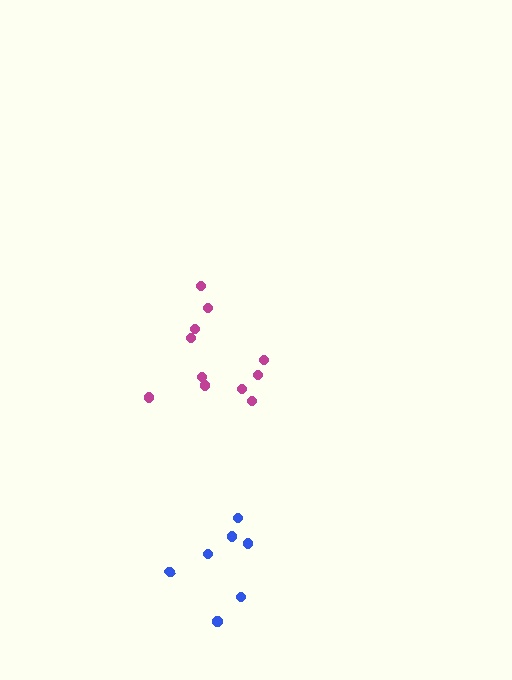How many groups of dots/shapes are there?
There are 2 groups.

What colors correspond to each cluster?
The clusters are colored: blue, magenta.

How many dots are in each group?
Group 1: 7 dots, Group 2: 11 dots (18 total).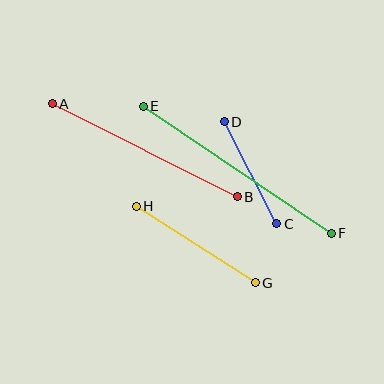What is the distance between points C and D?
The distance is approximately 115 pixels.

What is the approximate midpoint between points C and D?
The midpoint is at approximately (250, 173) pixels.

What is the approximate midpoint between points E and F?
The midpoint is at approximately (237, 170) pixels.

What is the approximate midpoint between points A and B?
The midpoint is at approximately (145, 150) pixels.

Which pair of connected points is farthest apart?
Points E and F are farthest apart.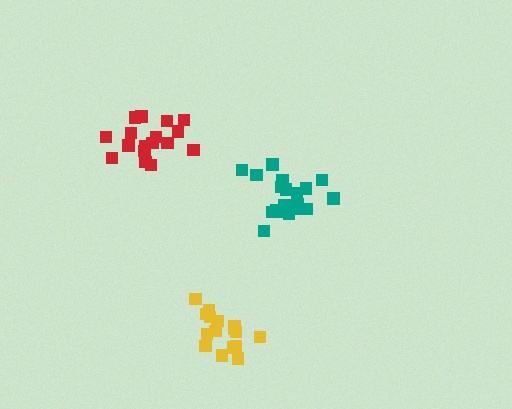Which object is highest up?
The red cluster is topmost.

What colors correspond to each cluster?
The clusters are colored: red, teal, yellow.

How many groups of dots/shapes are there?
There are 3 groups.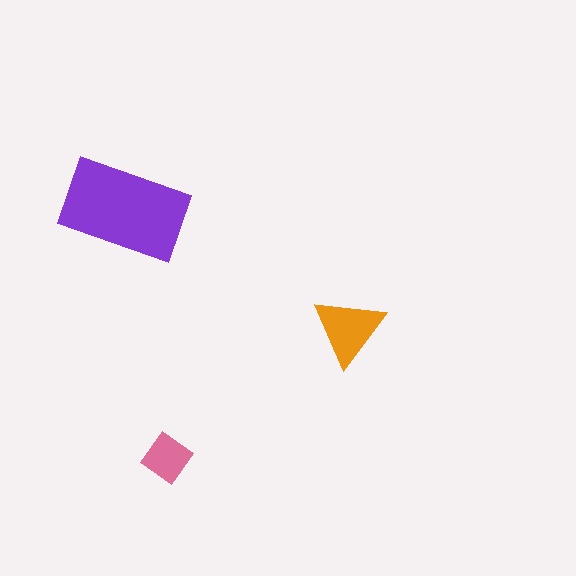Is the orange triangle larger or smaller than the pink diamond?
Larger.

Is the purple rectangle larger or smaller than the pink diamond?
Larger.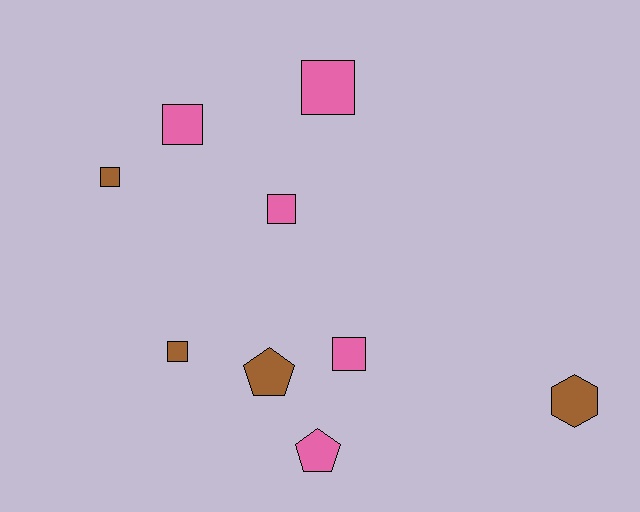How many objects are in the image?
There are 9 objects.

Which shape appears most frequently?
Square, with 6 objects.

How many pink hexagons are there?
There are no pink hexagons.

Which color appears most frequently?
Pink, with 5 objects.